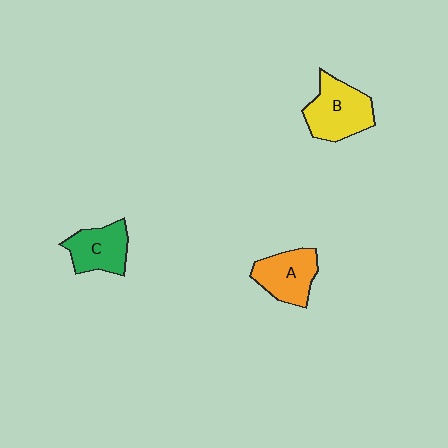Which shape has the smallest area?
Shape C (green).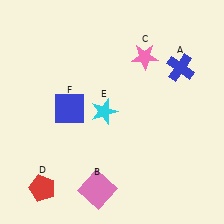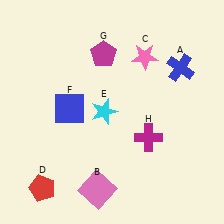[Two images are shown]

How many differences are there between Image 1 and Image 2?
There are 2 differences between the two images.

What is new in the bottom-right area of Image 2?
A magenta cross (H) was added in the bottom-right area of Image 2.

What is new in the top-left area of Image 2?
A magenta pentagon (G) was added in the top-left area of Image 2.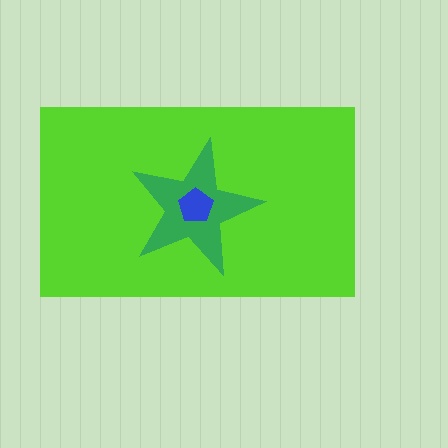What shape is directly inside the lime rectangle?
The green star.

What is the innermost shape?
The blue pentagon.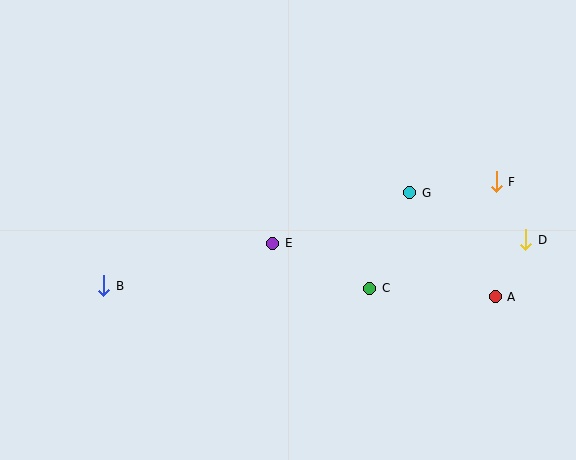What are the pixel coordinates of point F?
Point F is at (496, 182).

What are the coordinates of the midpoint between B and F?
The midpoint between B and F is at (300, 234).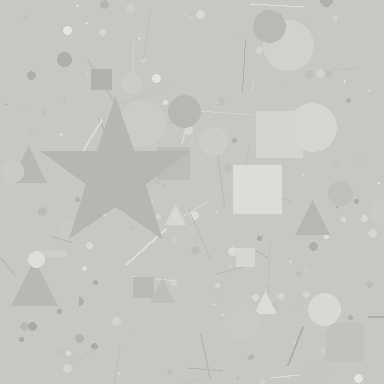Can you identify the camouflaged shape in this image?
The camouflaged shape is a star.